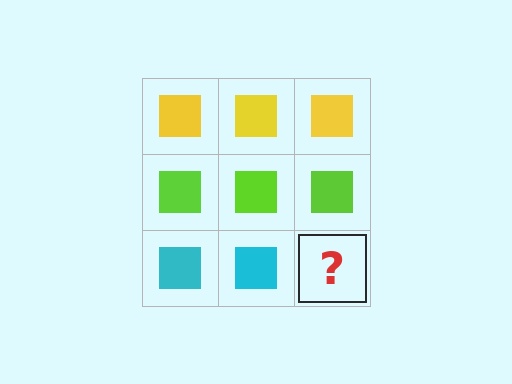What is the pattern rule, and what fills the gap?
The rule is that each row has a consistent color. The gap should be filled with a cyan square.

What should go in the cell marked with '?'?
The missing cell should contain a cyan square.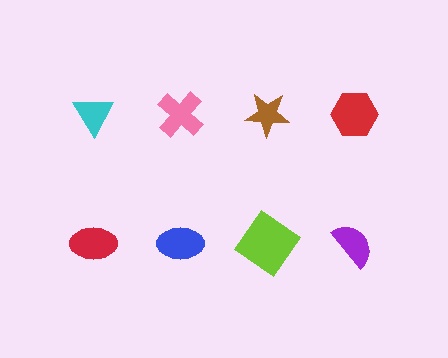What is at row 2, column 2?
A blue ellipse.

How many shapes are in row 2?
4 shapes.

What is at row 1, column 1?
A cyan triangle.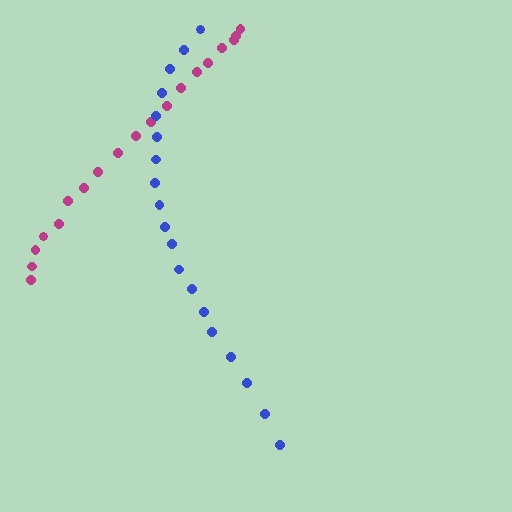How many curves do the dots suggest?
There are 2 distinct paths.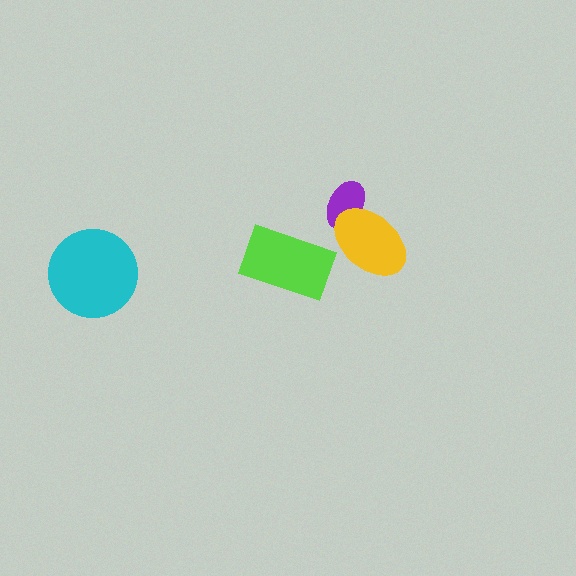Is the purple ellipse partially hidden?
Yes, it is partially covered by another shape.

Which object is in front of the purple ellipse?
The yellow ellipse is in front of the purple ellipse.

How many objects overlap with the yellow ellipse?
1 object overlaps with the yellow ellipse.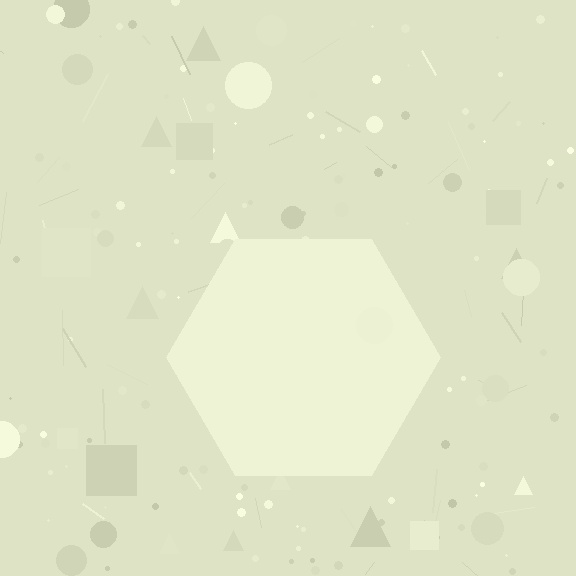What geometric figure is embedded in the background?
A hexagon is embedded in the background.